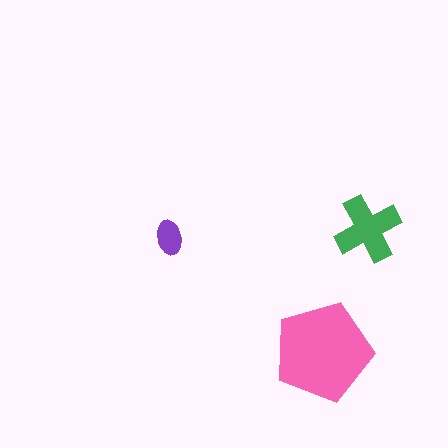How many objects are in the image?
There are 3 objects in the image.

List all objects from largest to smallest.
The pink pentagon, the green cross, the purple ellipse.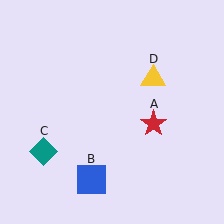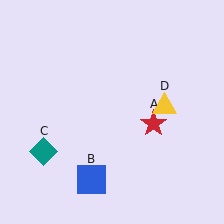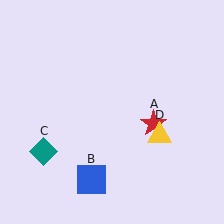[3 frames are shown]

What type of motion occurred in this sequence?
The yellow triangle (object D) rotated clockwise around the center of the scene.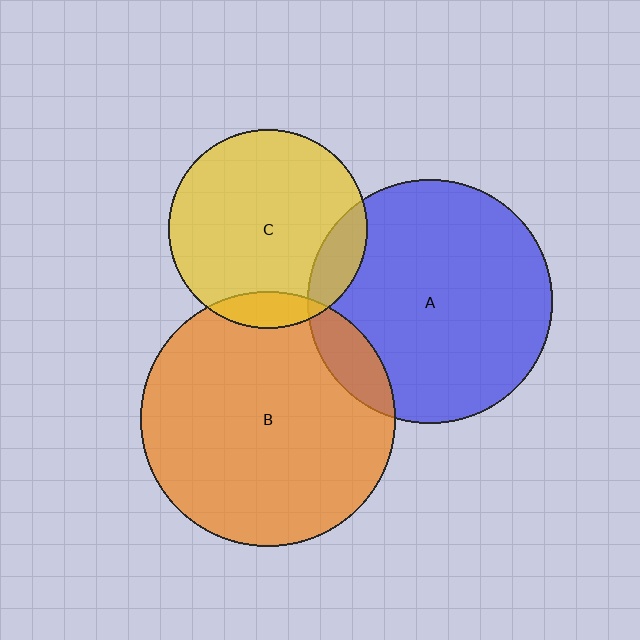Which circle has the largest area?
Circle B (orange).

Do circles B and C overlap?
Yes.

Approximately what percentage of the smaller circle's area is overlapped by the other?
Approximately 10%.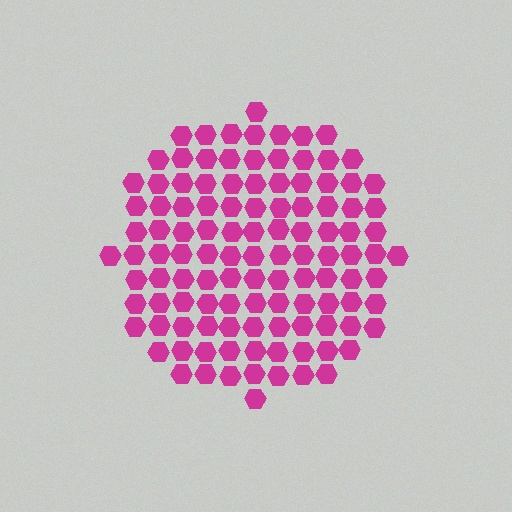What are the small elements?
The small elements are hexagons.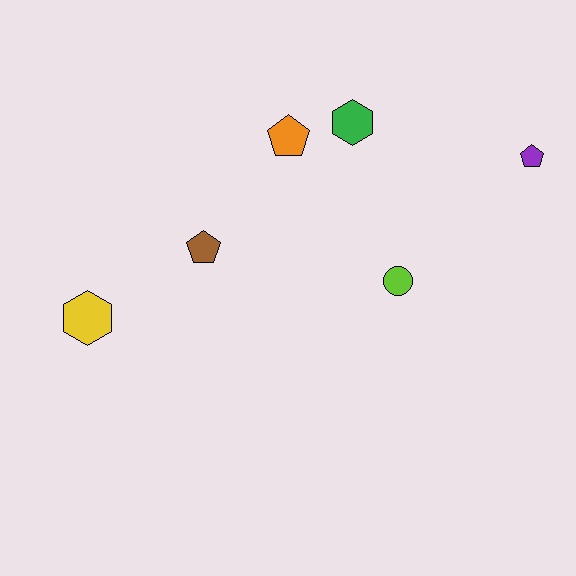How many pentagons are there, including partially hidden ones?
There are 3 pentagons.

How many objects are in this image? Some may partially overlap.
There are 6 objects.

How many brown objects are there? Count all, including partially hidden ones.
There is 1 brown object.